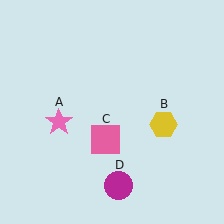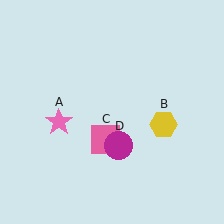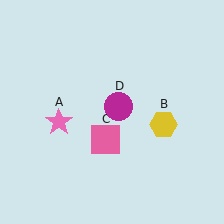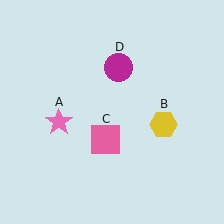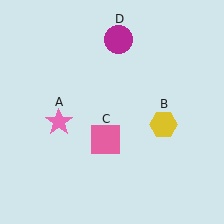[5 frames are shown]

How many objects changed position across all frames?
1 object changed position: magenta circle (object D).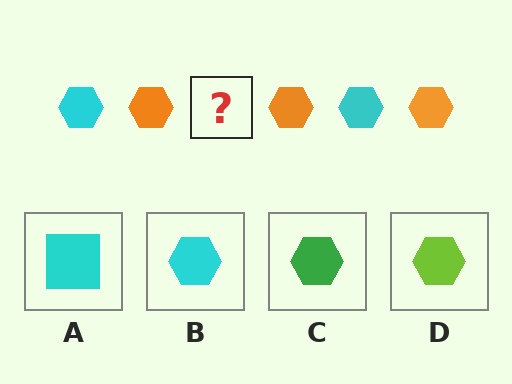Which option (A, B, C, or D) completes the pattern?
B.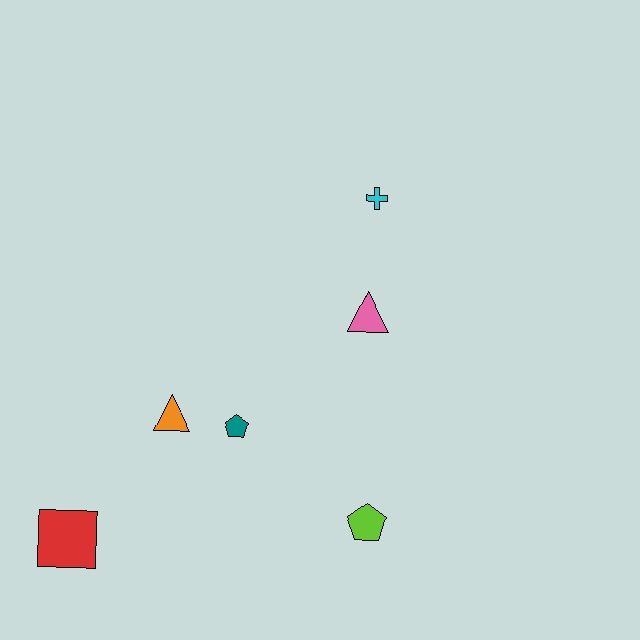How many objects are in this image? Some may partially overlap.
There are 6 objects.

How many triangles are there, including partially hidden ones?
There are 2 triangles.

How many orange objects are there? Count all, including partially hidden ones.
There is 1 orange object.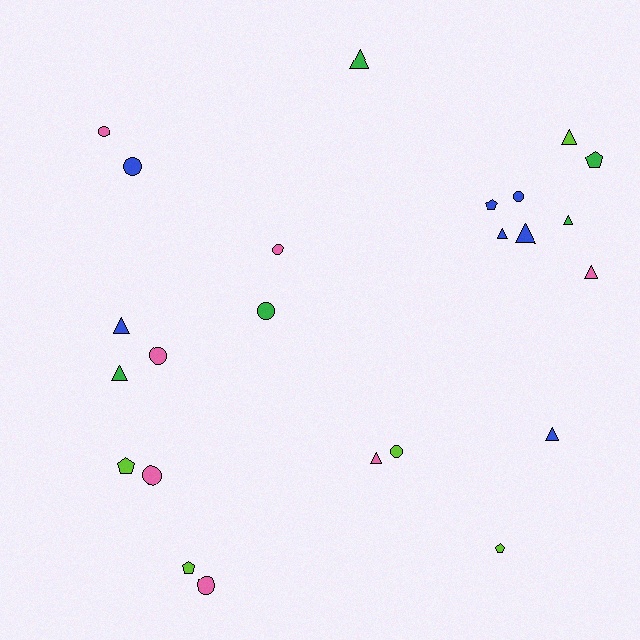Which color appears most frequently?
Blue, with 7 objects.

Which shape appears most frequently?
Triangle, with 10 objects.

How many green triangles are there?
There are 3 green triangles.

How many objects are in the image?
There are 24 objects.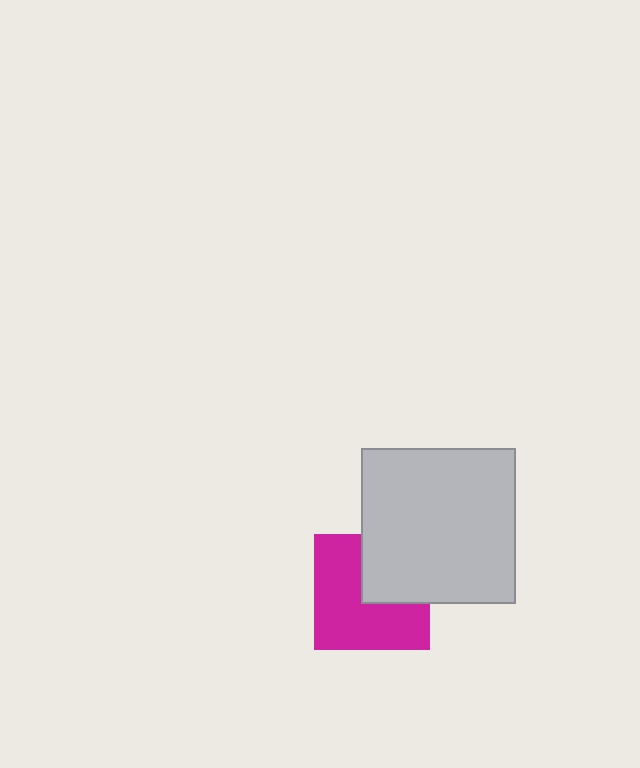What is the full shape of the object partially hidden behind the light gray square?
The partially hidden object is a magenta square.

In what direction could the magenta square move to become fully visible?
The magenta square could move toward the lower-left. That would shift it out from behind the light gray square entirely.